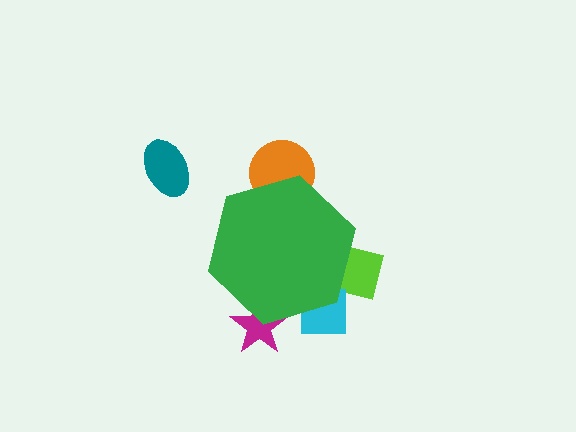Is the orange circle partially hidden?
Yes, the orange circle is partially hidden behind the green hexagon.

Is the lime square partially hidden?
Yes, the lime square is partially hidden behind the green hexagon.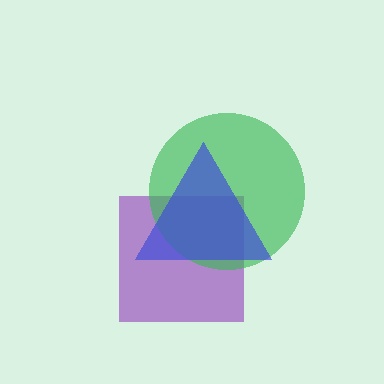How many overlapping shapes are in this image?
There are 3 overlapping shapes in the image.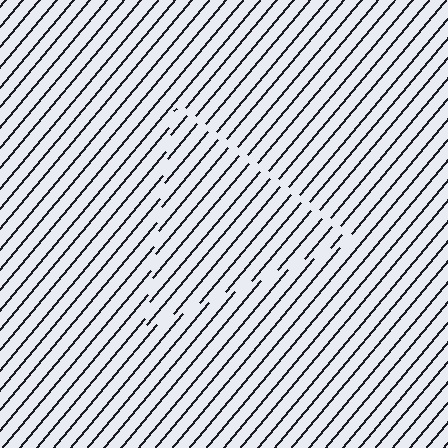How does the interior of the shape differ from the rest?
The interior of the shape contains the same grating, shifted by half a period — the contour is defined by the phase discontinuity where line-ends from the inner and outer gratings abut.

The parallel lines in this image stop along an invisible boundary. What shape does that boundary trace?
An illusory triangle. The interior of the shape contains the same grating, shifted by half a period — the contour is defined by the phase discontinuity where line-ends from the inner and outer gratings abut.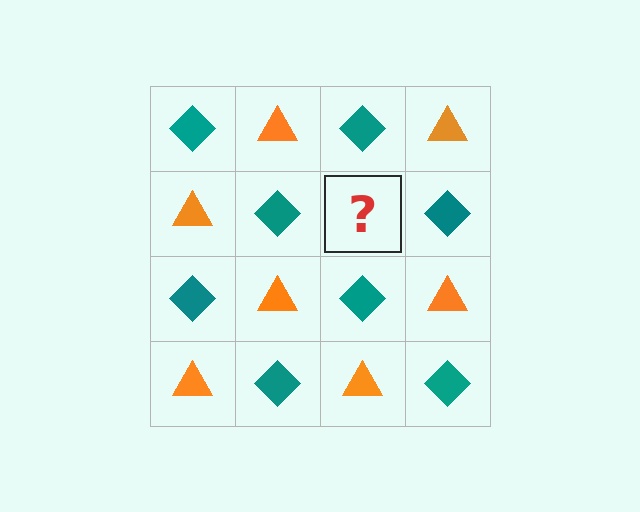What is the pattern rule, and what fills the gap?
The rule is that it alternates teal diamond and orange triangle in a checkerboard pattern. The gap should be filled with an orange triangle.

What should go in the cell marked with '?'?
The missing cell should contain an orange triangle.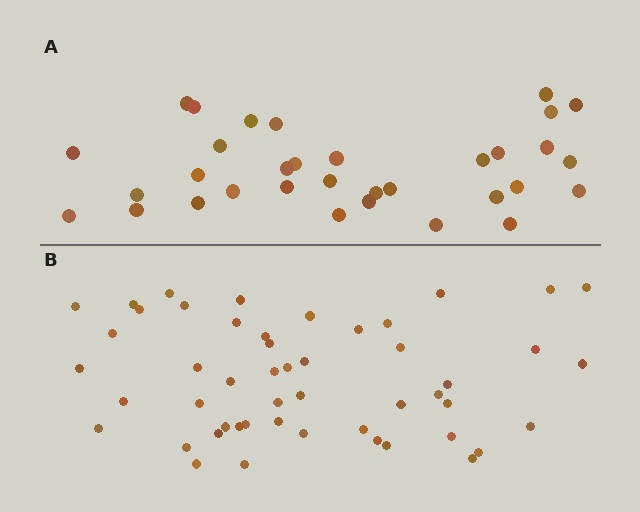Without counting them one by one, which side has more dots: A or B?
Region B (the bottom region) has more dots.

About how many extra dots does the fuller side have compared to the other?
Region B has approximately 15 more dots than region A.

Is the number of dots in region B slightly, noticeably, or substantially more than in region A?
Region B has substantially more. The ratio is roughly 1.5 to 1.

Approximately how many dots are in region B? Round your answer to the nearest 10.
About 50 dots.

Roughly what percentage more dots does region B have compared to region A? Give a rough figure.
About 50% more.